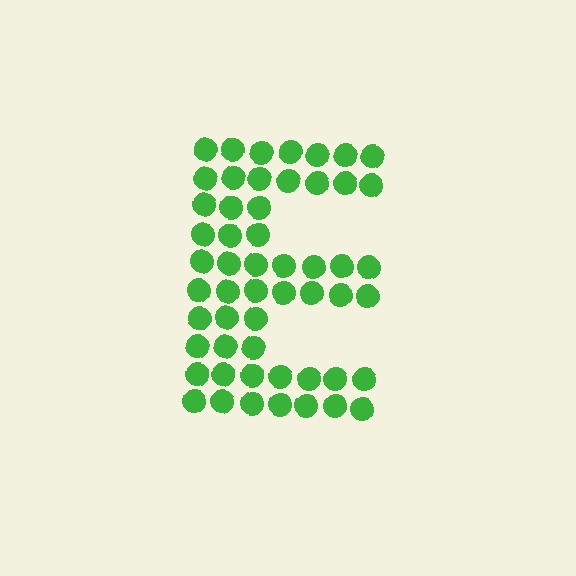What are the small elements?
The small elements are circles.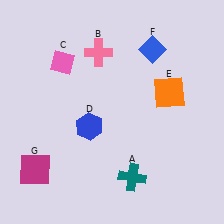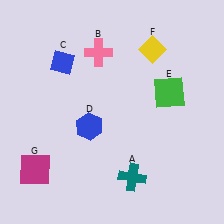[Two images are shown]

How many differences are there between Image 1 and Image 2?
There are 3 differences between the two images.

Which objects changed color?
C changed from pink to blue. E changed from orange to green. F changed from blue to yellow.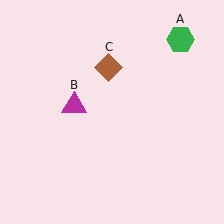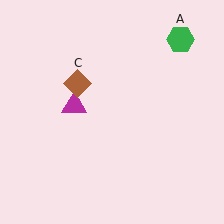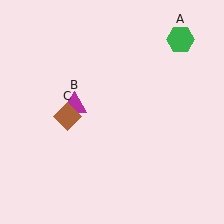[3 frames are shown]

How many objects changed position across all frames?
1 object changed position: brown diamond (object C).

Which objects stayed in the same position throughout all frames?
Green hexagon (object A) and magenta triangle (object B) remained stationary.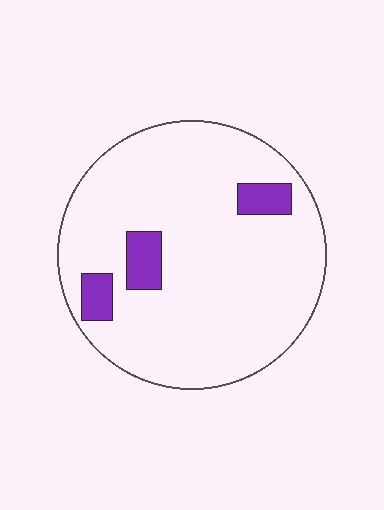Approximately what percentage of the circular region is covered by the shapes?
Approximately 10%.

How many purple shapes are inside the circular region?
3.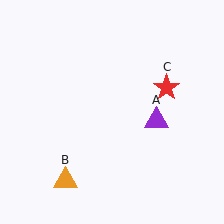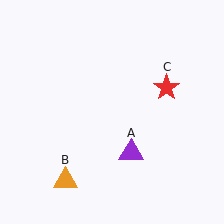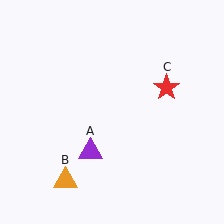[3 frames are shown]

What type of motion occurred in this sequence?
The purple triangle (object A) rotated clockwise around the center of the scene.